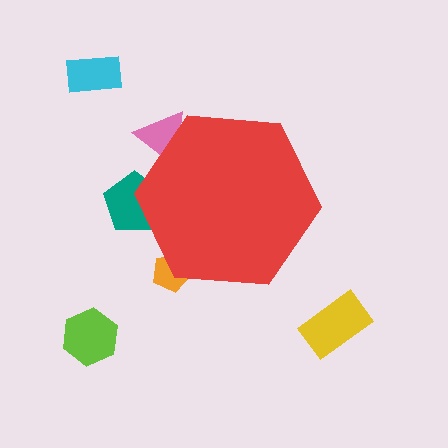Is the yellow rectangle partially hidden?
No, the yellow rectangle is fully visible.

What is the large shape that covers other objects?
A red hexagon.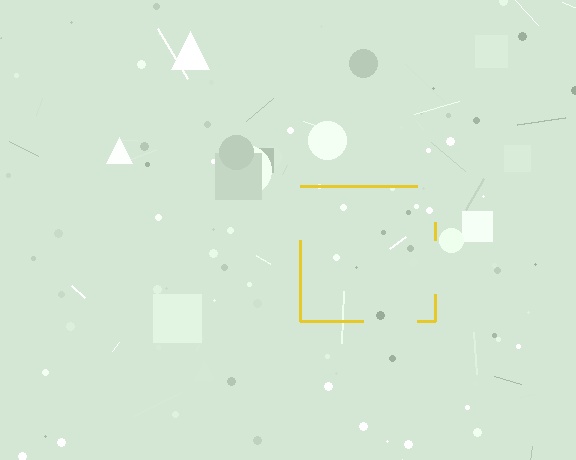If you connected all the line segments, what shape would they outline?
They would outline a square.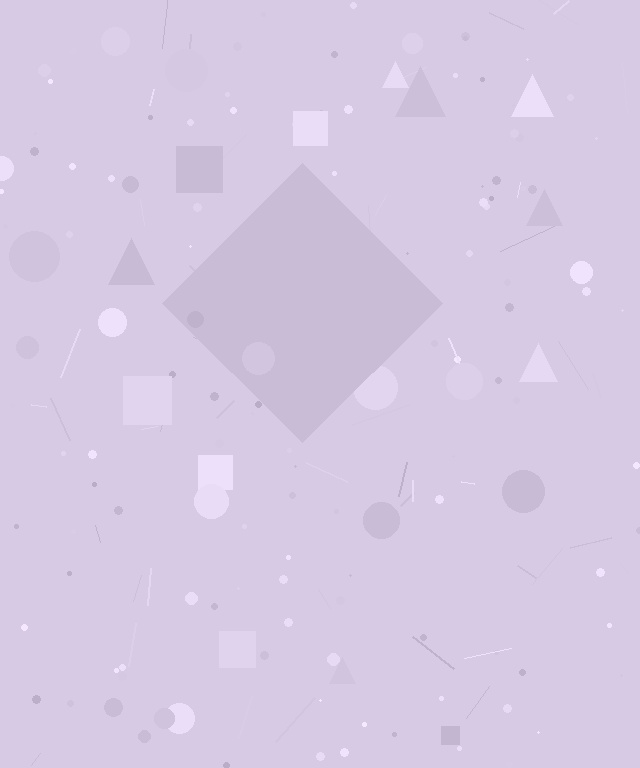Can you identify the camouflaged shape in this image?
The camouflaged shape is a diamond.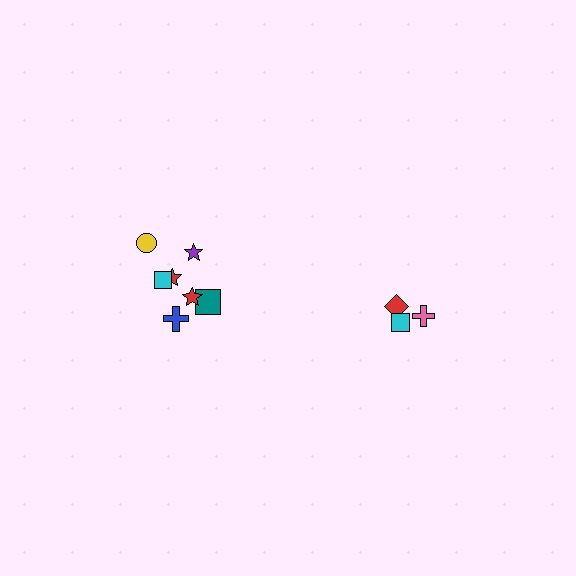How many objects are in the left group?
There are 7 objects.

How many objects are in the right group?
There are 3 objects.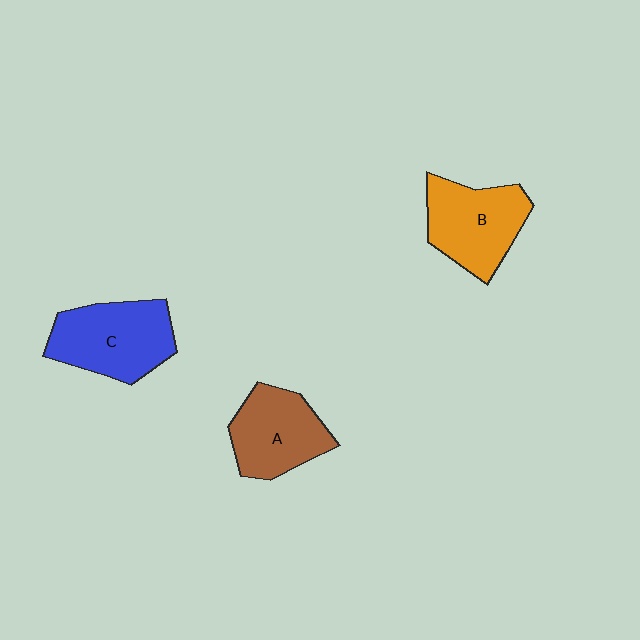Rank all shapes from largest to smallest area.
From largest to smallest: C (blue), B (orange), A (brown).